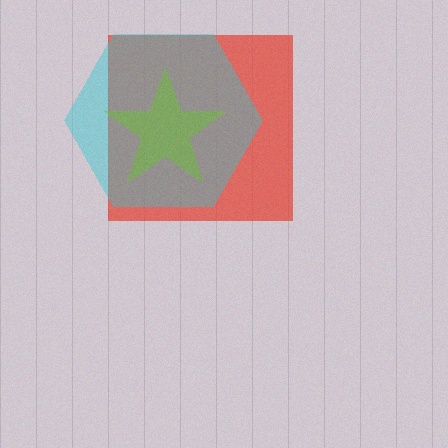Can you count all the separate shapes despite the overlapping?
Yes, there are 3 separate shapes.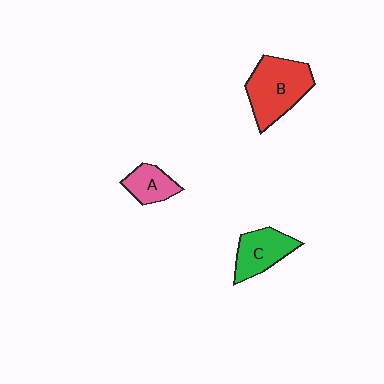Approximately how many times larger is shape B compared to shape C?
Approximately 1.5 times.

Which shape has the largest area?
Shape B (red).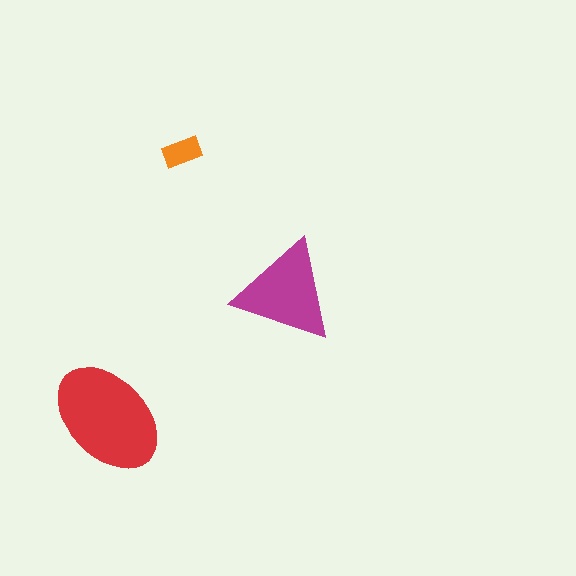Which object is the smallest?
The orange rectangle.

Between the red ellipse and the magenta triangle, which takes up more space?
The red ellipse.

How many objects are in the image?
There are 3 objects in the image.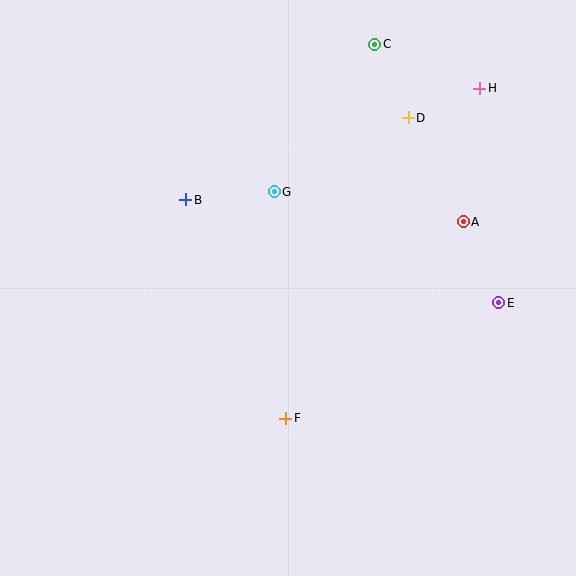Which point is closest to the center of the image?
Point G at (274, 192) is closest to the center.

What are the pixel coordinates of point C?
Point C is at (375, 44).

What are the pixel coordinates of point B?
Point B is at (186, 200).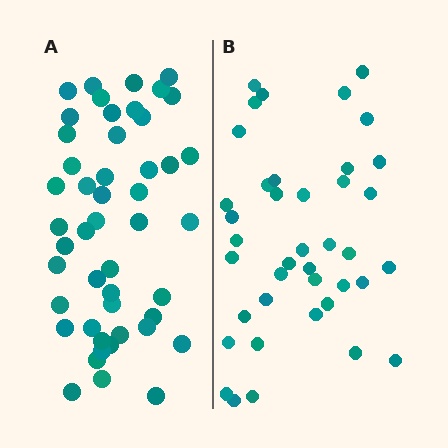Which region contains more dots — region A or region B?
Region A (the left region) has more dots.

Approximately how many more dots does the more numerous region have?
Region A has roughly 8 or so more dots than region B.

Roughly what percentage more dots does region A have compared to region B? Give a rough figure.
About 20% more.